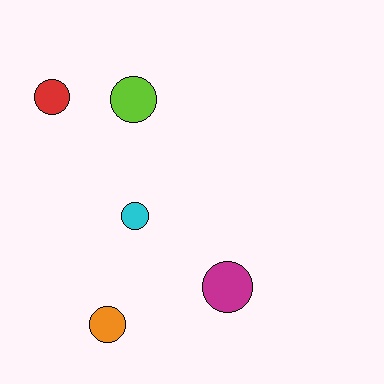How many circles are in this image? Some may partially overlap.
There are 5 circles.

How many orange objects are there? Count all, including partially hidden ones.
There is 1 orange object.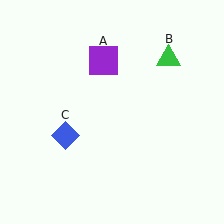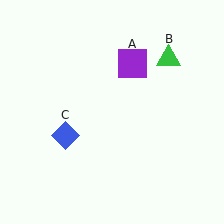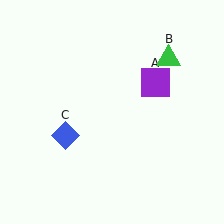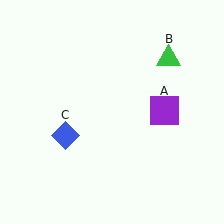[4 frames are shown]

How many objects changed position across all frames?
1 object changed position: purple square (object A).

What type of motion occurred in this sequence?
The purple square (object A) rotated clockwise around the center of the scene.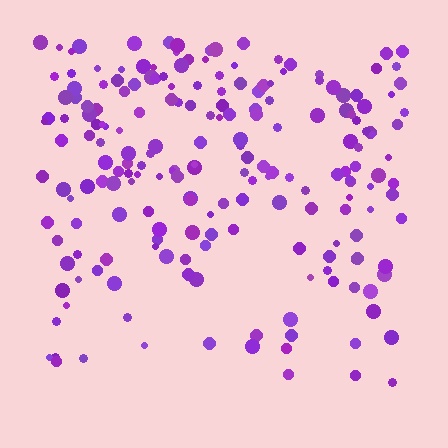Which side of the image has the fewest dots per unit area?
The bottom.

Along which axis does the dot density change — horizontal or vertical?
Vertical.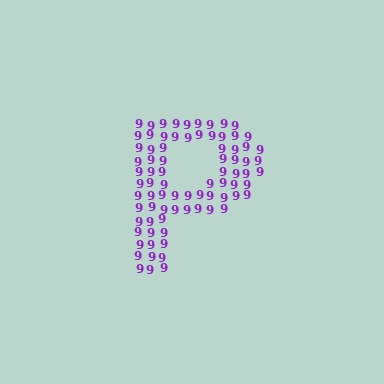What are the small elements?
The small elements are digit 9's.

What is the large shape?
The large shape is the letter P.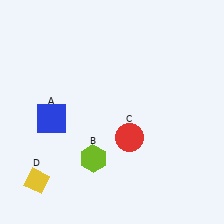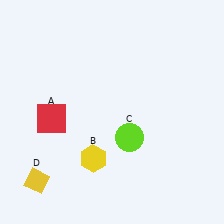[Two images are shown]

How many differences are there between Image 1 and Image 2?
There are 3 differences between the two images.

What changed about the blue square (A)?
In Image 1, A is blue. In Image 2, it changed to red.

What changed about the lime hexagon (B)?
In Image 1, B is lime. In Image 2, it changed to yellow.